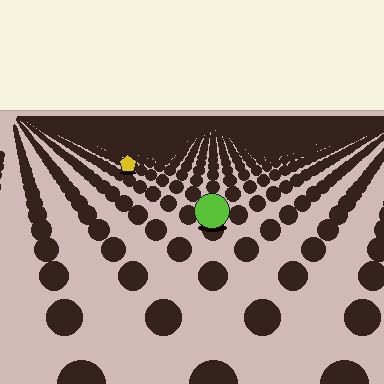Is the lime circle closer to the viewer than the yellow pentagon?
Yes. The lime circle is closer — you can tell from the texture gradient: the ground texture is coarser near it.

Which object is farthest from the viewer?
The yellow pentagon is farthest from the viewer. It appears smaller and the ground texture around it is denser.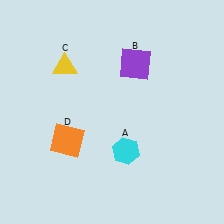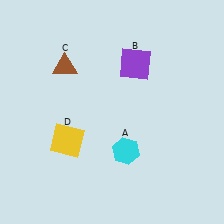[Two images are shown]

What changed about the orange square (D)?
In Image 1, D is orange. In Image 2, it changed to yellow.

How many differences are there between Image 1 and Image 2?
There are 2 differences between the two images.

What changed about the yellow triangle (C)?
In Image 1, C is yellow. In Image 2, it changed to brown.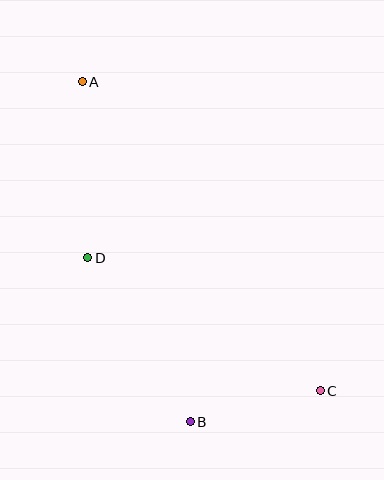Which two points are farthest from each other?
Points A and C are farthest from each other.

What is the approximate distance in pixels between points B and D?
The distance between B and D is approximately 194 pixels.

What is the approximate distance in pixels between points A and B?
The distance between A and B is approximately 357 pixels.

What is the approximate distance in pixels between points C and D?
The distance between C and D is approximately 268 pixels.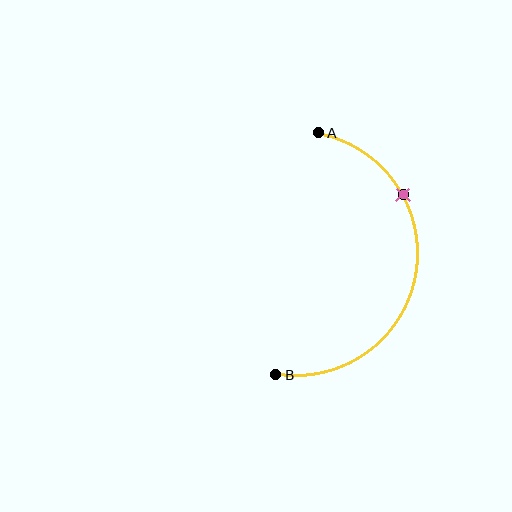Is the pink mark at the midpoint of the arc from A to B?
No. The pink mark lies on the arc but is closer to endpoint A. The arc midpoint would be at the point on the curve equidistant along the arc from both A and B.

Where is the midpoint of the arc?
The arc midpoint is the point on the curve farthest from the straight line joining A and B. It sits to the right of that line.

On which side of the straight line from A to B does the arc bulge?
The arc bulges to the right of the straight line connecting A and B.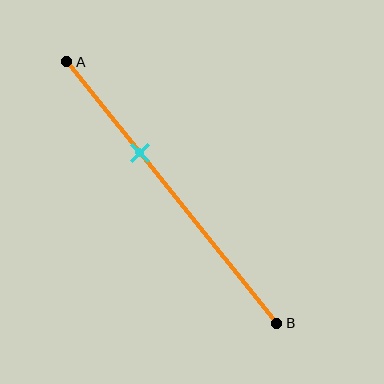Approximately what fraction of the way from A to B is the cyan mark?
The cyan mark is approximately 35% of the way from A to B.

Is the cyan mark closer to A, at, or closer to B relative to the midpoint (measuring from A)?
The cyan mark is closer to point A than the midpoint of segment AB.